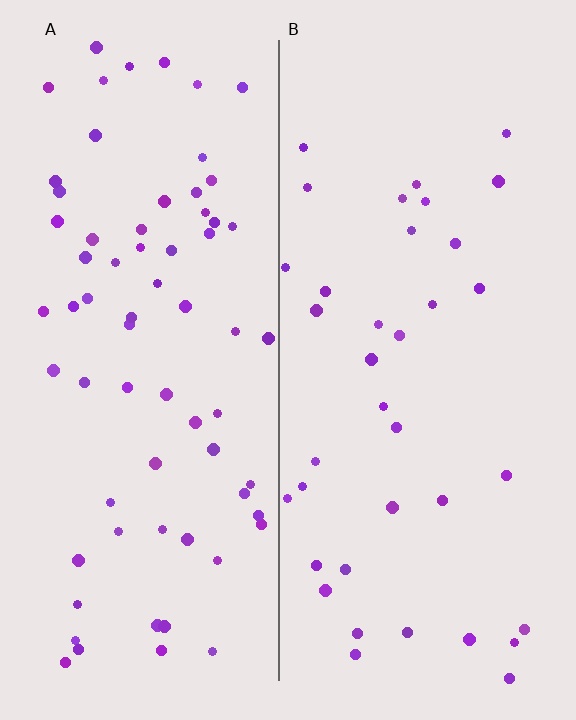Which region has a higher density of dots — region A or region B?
A (the left).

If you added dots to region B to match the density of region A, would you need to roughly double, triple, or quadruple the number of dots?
Approximately double.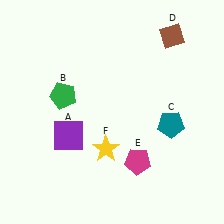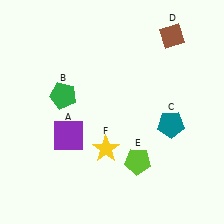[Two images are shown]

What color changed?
The pentagon (E) changed from magenta in Image 1 to lime in Image 2.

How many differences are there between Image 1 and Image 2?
There is 1 difference between the two images.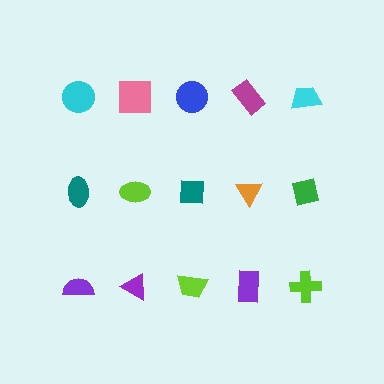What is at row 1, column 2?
A pink square.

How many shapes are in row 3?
5 shapes.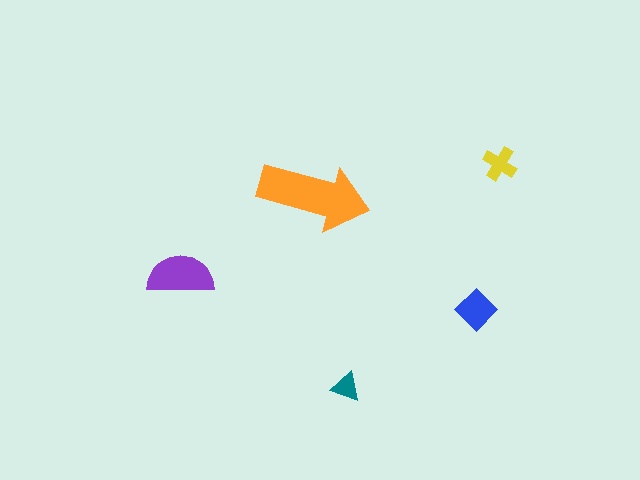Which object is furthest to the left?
The purple semicircle is leftmost.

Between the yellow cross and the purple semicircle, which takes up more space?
The purple semicircle.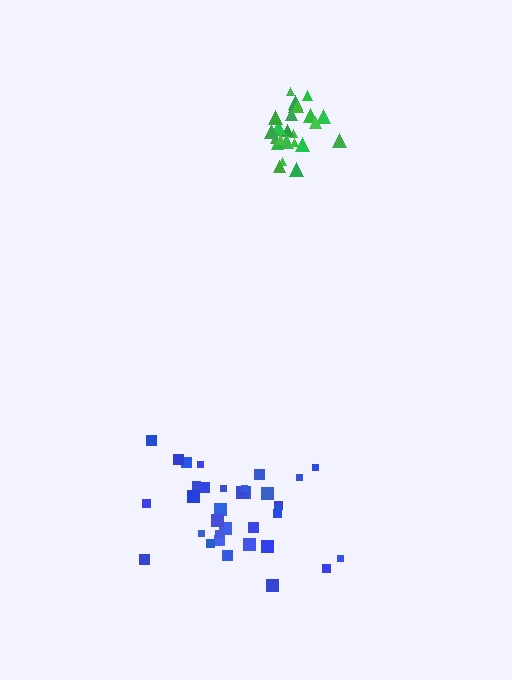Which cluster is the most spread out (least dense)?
Blue.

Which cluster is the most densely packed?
Green.